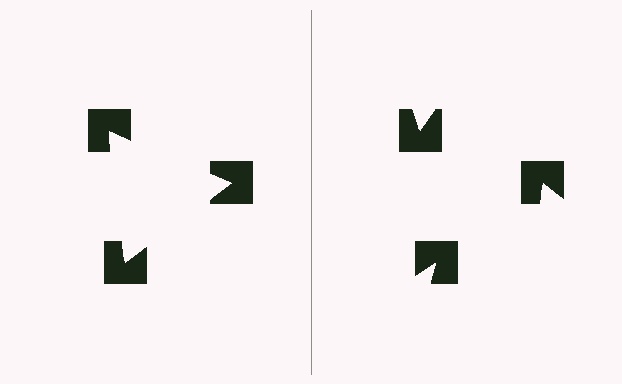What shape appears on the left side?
An illusory triangle.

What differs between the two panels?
The notched squares are positioned identically on both sides; only the wedge orientations differ. On the left they align to a triangle; on the right they are misaligned.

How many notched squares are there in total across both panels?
6 — 3 on each side.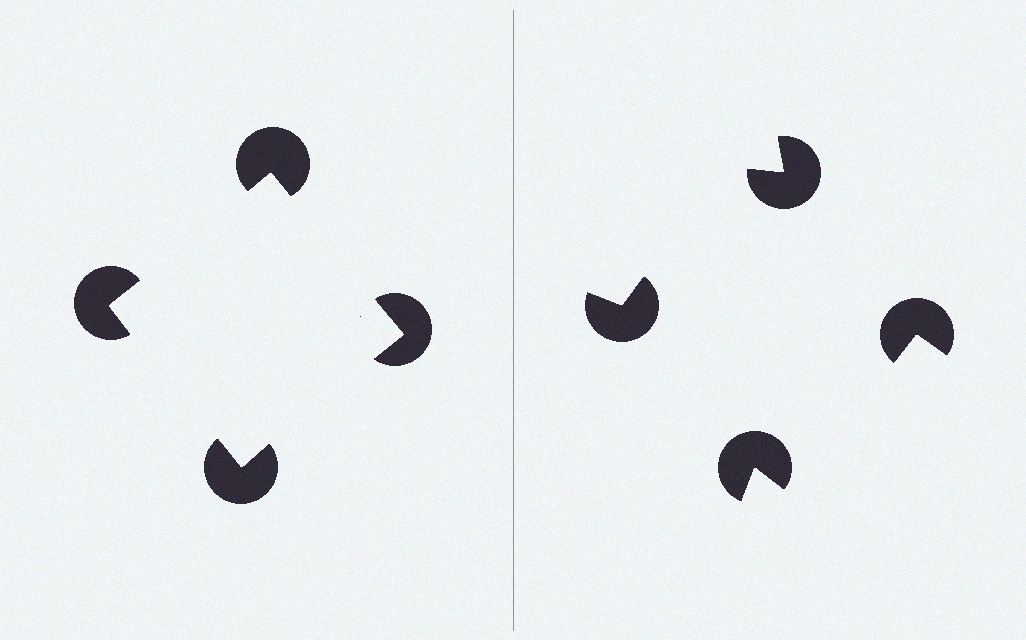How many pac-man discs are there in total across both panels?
8 — 4 on each side.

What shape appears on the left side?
An illusory square.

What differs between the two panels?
The pac-man discs are positioned identically on both sides; only the wedge orientations differ. On the left they align to a square; on the right they are misaligned.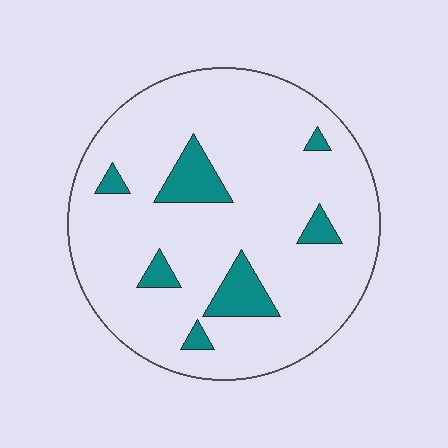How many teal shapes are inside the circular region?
7.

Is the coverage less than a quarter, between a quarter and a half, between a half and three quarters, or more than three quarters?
Less than a quarter.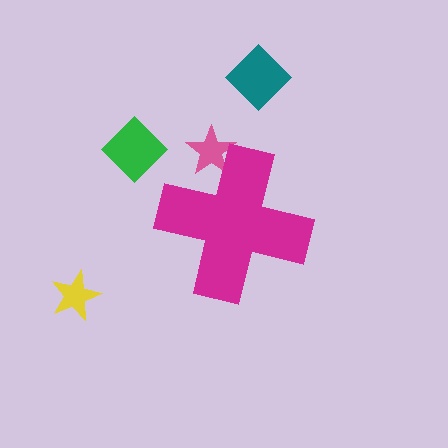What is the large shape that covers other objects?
A magenta cross.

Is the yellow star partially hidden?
No, the yellow star is fully visible.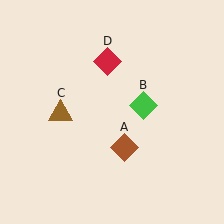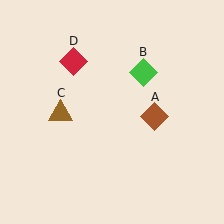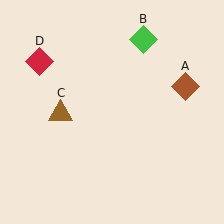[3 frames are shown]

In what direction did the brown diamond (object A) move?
The brown diamond (object A) moved up and to the right.